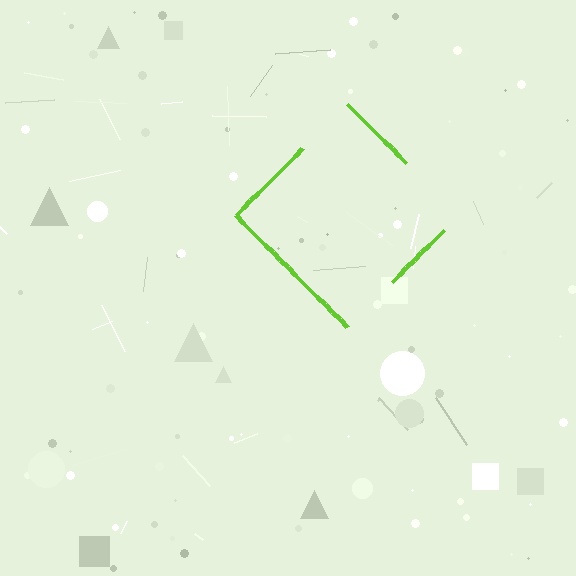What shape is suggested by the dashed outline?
The dashed outline suggests a diamond.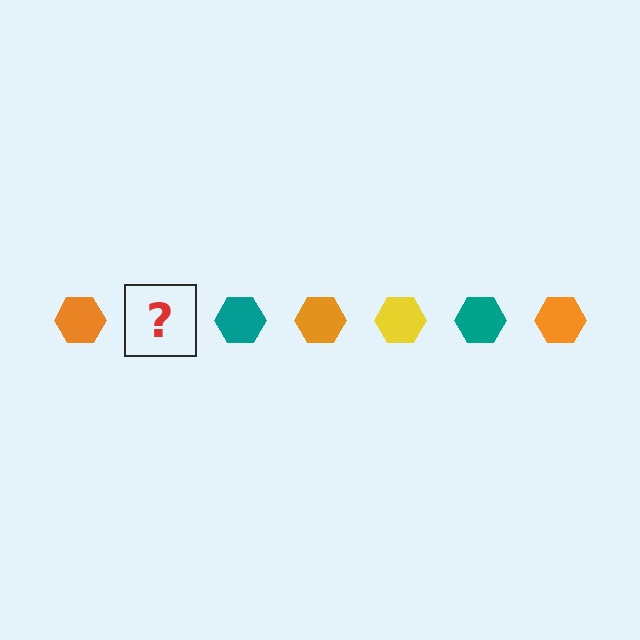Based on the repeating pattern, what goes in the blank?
The blank should be a yellow hexagon.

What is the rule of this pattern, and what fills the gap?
The rule is that the pattern cycles through orange, yellow, teal hexagons. The gap should be filled with a yellow hexagon.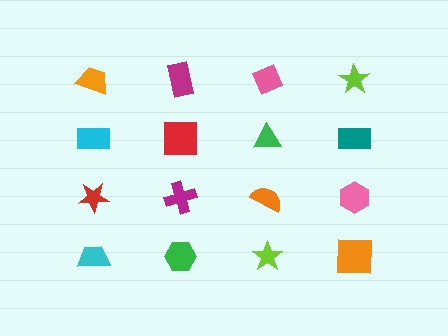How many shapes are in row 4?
4 shapes.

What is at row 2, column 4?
A teal rectangle.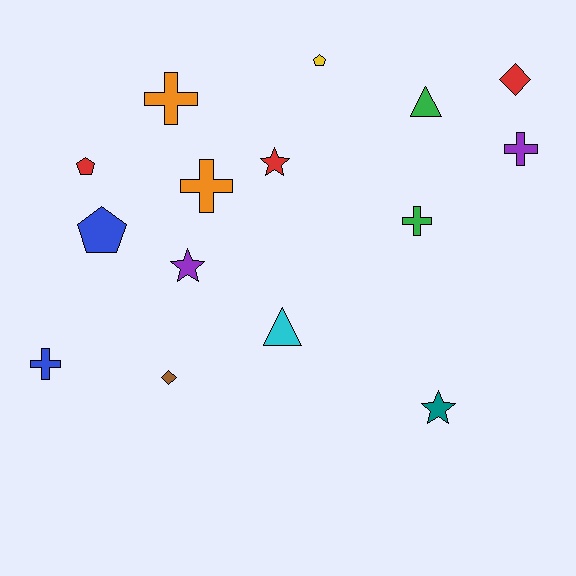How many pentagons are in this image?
There are 3 pentagons.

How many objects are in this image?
There are 15 objects.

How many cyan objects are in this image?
There is 1 cyan object.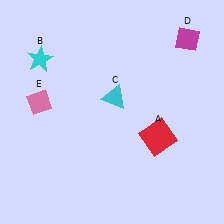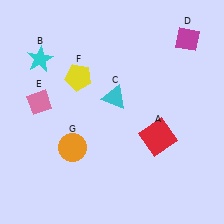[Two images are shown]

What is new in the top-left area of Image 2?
A yellow pentagon (F) was added in the top-left area of Image 2.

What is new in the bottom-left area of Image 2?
An orange circle (G) was added in the bottom-left area of Image 2.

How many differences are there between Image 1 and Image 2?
There are 2 differences between the two images.